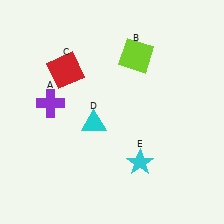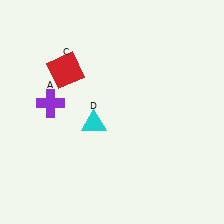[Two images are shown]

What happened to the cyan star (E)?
The cyan star (E) was removed in Image 2. It was in the bottom-right area of Image 1.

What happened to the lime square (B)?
The lime square (B) was removed in Image 2. It was in the top-right area of Image 1.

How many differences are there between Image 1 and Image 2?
There are 2 differences between the two images.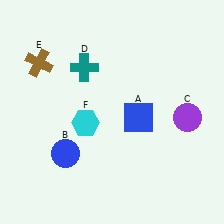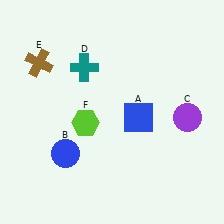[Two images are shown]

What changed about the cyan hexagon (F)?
In Image 1, F is cyan. In Image 2, it changed to lime.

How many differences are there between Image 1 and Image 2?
There is 1 difference between the two images.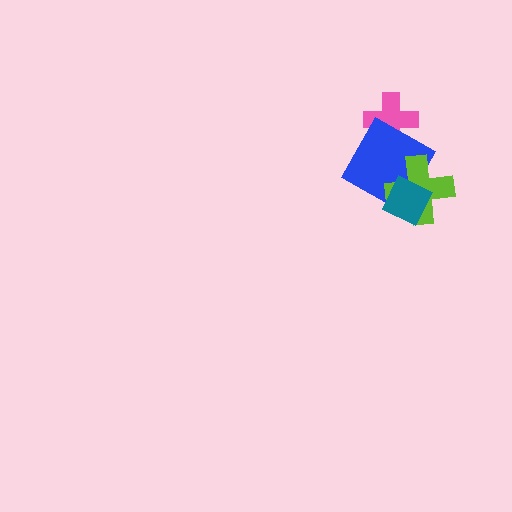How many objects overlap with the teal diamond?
2 objects overlap with the teal diamond.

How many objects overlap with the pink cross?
1 object overlaps with the pink cross.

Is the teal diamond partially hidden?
No, no other shape covers it.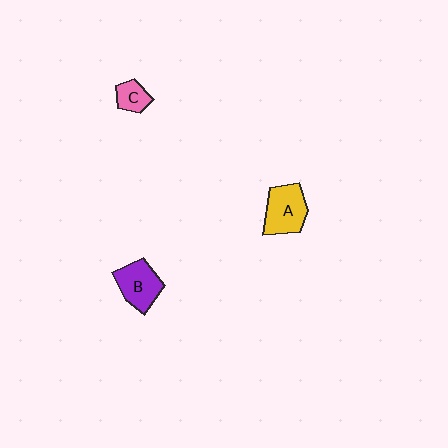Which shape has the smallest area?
Shape C (pink).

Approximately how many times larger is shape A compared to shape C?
Approximately 2.1 times.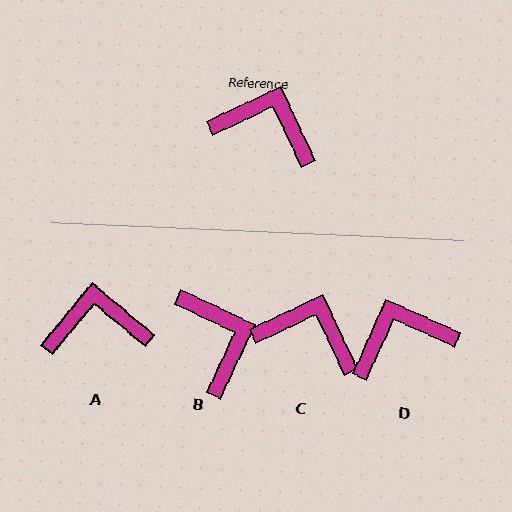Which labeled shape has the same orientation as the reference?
C.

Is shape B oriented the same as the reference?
No, it is off by about 50 degrees.